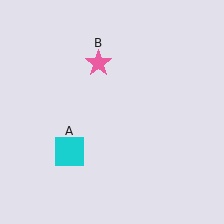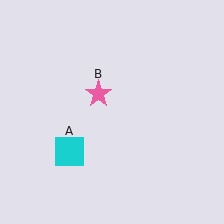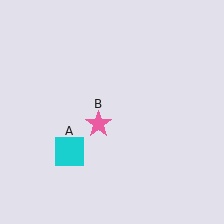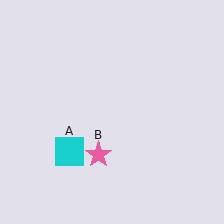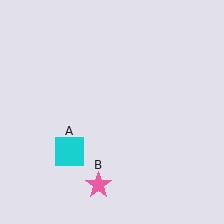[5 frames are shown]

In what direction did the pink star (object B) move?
The pink star (object B) moved down.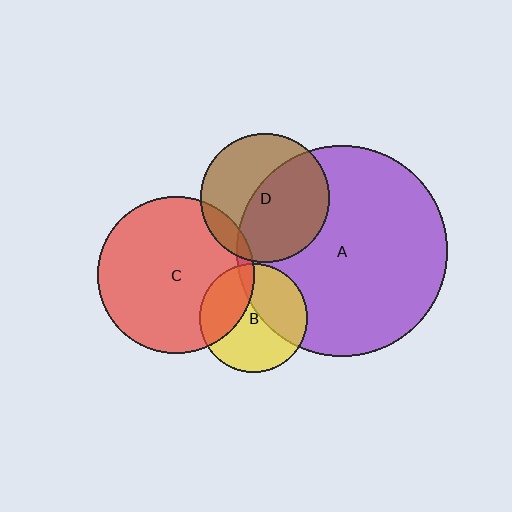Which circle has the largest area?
Circle A (purple).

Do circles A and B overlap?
Yes.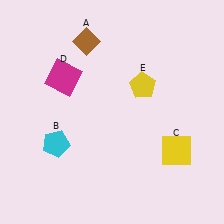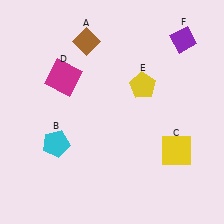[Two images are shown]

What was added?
A purple diamond (F) was added in Image 2.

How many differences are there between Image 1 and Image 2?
There is 1 difference between the two images.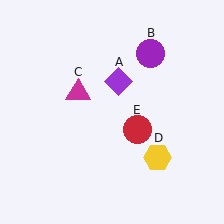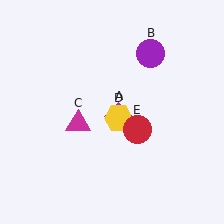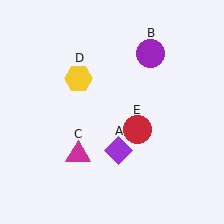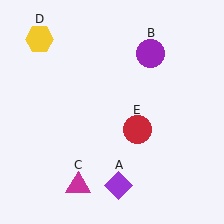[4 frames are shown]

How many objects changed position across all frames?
3 objects changed position: purple diamond (object A), magenta triangle (object C), yellow hexagon (object D).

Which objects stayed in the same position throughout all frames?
Purple circle (object B) and red circle (object E) remained stationary.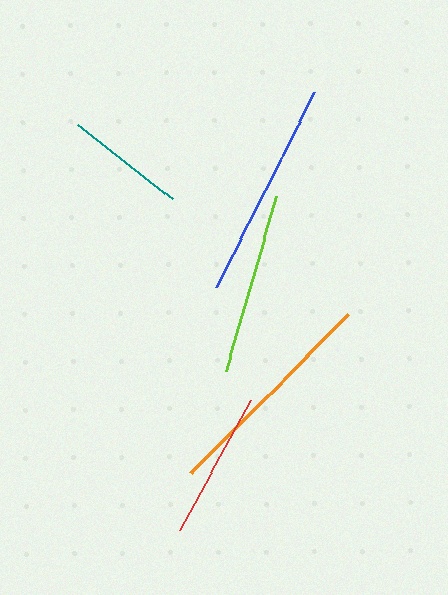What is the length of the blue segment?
The blue segment is approximately 218 pixels long.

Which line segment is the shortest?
The teal line is the shortest at approximately 122 pixels.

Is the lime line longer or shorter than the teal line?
The lime line is longer than the teal line.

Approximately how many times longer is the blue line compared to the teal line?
The blue line is approximately 1.8 times the length of the teal line.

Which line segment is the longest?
The orange line is the longest at approximately 224 pixels.